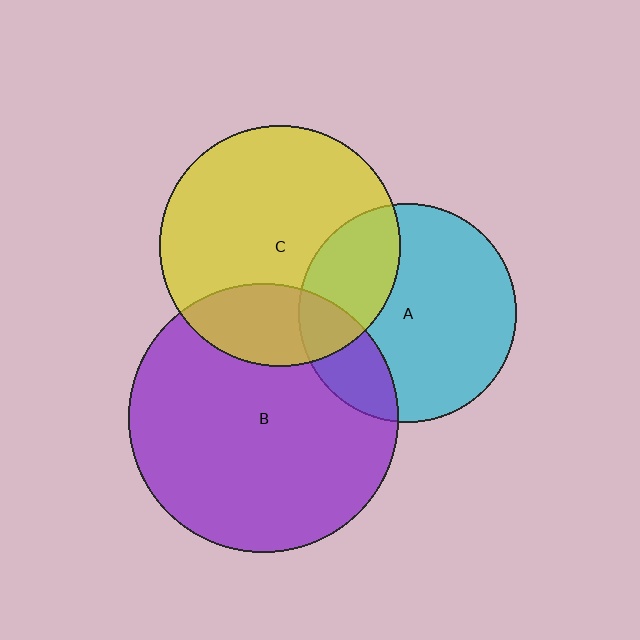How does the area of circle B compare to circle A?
Approximately 1.5 times.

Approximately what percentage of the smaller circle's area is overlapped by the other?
Approximately 25%.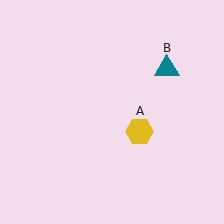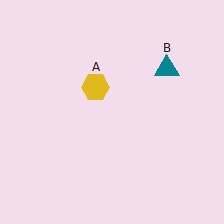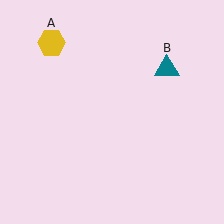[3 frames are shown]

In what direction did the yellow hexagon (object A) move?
The yellow hexagon (object A) moved up and to the left.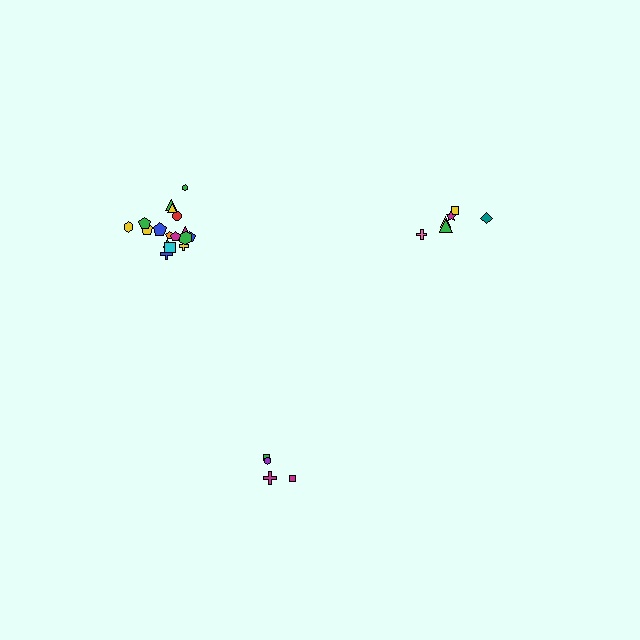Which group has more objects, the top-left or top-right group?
The top-left group.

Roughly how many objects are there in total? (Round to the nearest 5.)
Roughly 30 objects in total.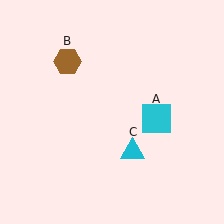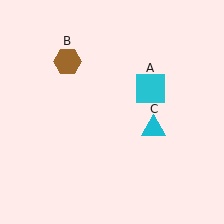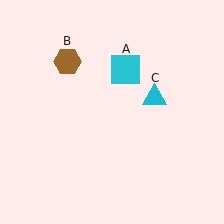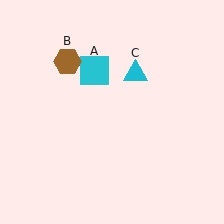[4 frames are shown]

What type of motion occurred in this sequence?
The cyan square (object A), cyan triangle (object C) rotated counterclockwise around the center of the scene.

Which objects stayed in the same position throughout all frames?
Brown hexagon (object B) remained stationary.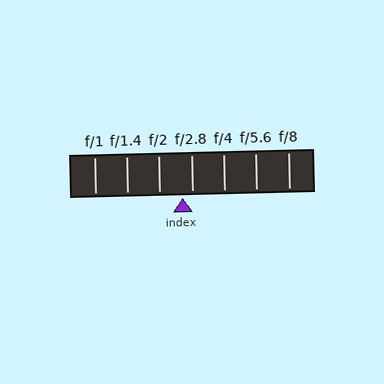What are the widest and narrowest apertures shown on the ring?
The widest aperture shown is f/1 and the narrowest is f/8.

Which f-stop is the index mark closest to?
The index mark is closest to f/2.8.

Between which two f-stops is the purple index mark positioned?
The index mark is between f/2 and f/2.8.